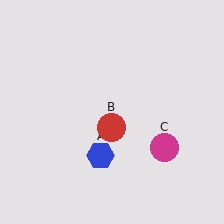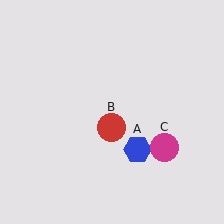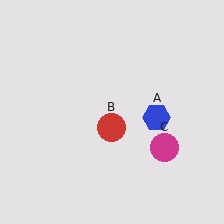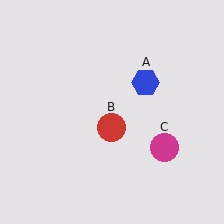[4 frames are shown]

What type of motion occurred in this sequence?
The blue hexagon (object A) rotated counterclockwise around the center of the scene.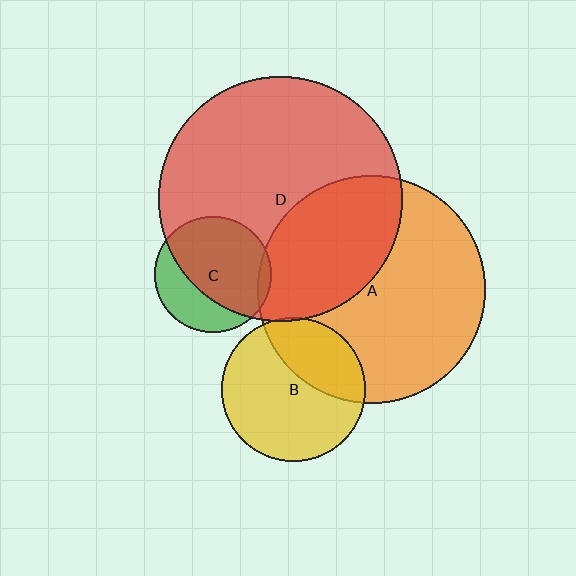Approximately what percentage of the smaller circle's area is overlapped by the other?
Approximately 65%.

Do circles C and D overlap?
Yes.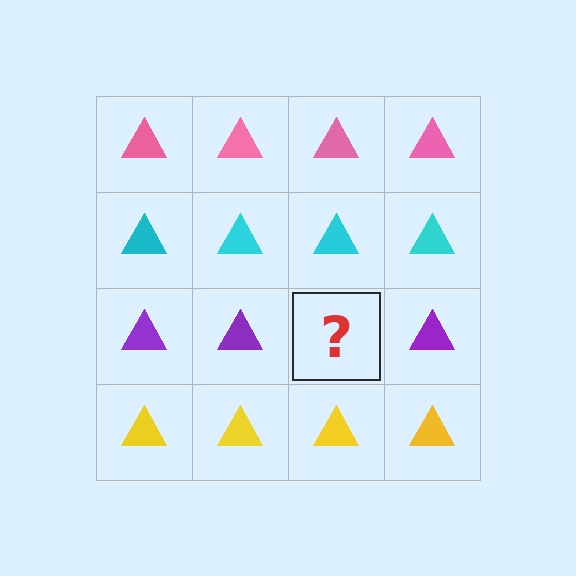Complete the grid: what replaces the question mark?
The question mark should be replaced with a purple triangle.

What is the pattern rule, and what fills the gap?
The rule is that each row has a consistent color. The gap should be filled with a purple triangle.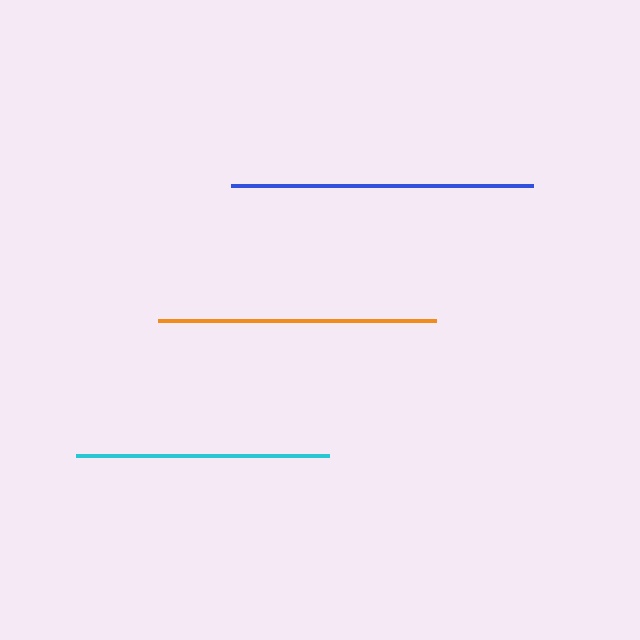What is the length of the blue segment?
The blue segment is approximately 302 pixels long.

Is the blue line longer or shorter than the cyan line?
The blue line is longer than the cyan line.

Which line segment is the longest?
The blue line is the longest at approximately 302 pixels.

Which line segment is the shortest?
The cyan line is the shortest at approximately 253 pixels.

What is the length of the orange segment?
The orange segment is approximately 278 pixels long.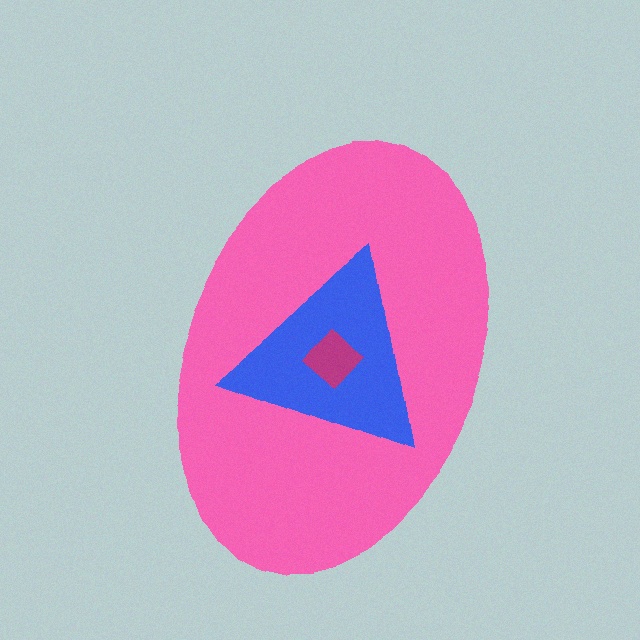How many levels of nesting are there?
3.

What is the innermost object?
The magenta diamond.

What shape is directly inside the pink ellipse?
The blue triangle.